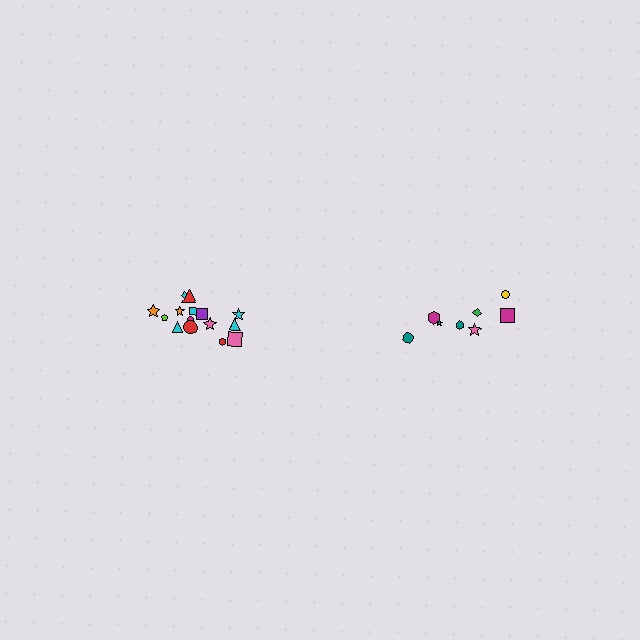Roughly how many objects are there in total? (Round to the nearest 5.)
Roughly 25 objects in total.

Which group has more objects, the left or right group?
The left group.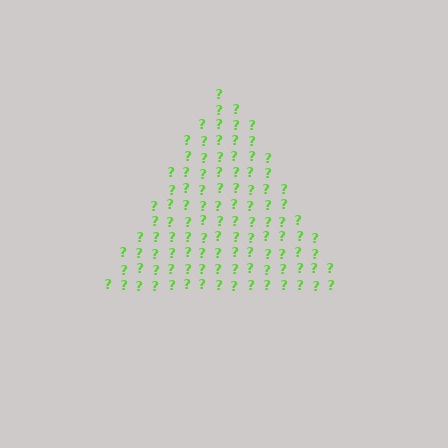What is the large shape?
The large shape is a triangle.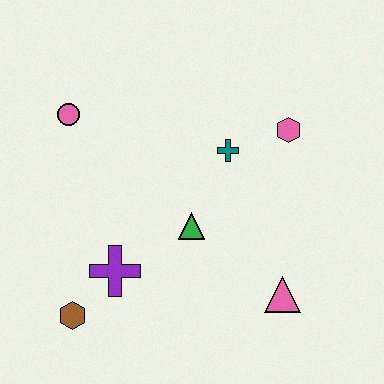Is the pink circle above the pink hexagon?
Yes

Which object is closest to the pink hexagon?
The teal cross is closest to the pink hexagon.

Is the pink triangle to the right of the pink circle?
Yes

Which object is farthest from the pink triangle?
The pink circle is farthest from the pink triangle.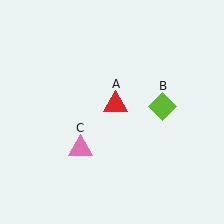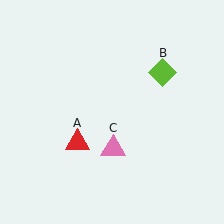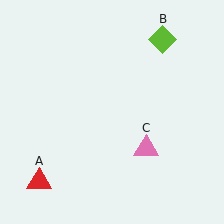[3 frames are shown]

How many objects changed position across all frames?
3 objects changed position: red triangle (object A), lime diamond (object B), pink triangle (object C).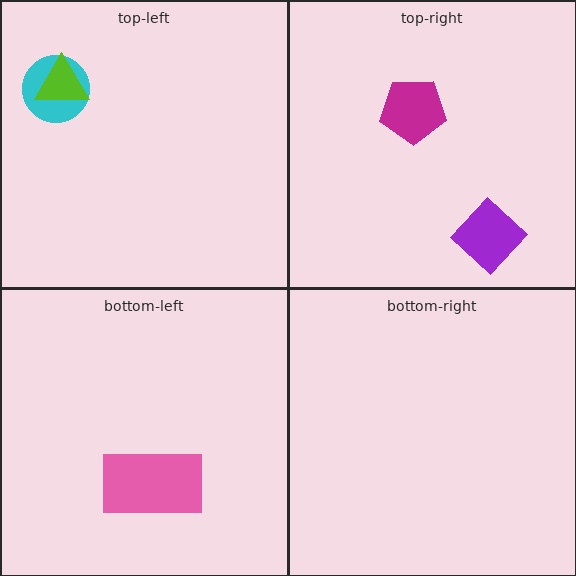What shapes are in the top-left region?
The cyan circle, the lime triangle.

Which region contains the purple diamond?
The top-right region.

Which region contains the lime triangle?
The top-left region.